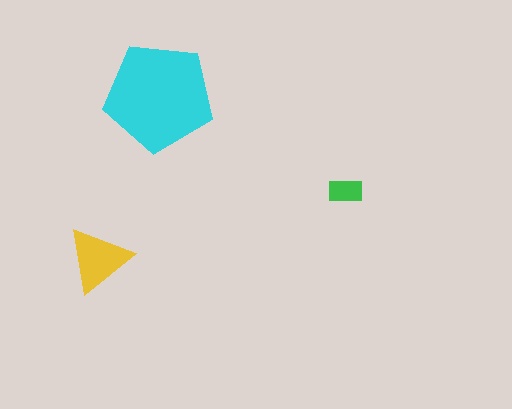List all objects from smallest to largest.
The green rectangle, the yellow triangle, the cyan pentagon.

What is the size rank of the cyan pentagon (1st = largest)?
1st.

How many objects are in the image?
There are 3 objects in the image.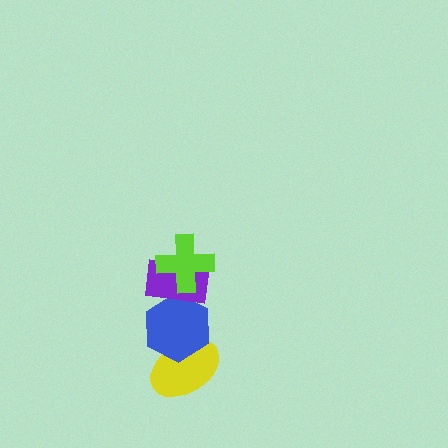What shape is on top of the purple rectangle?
The lime cross is on top of the purple rectangle.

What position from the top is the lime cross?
The lime cross is 1st from the top.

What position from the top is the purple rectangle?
The purple rectangle is 2nd from the top.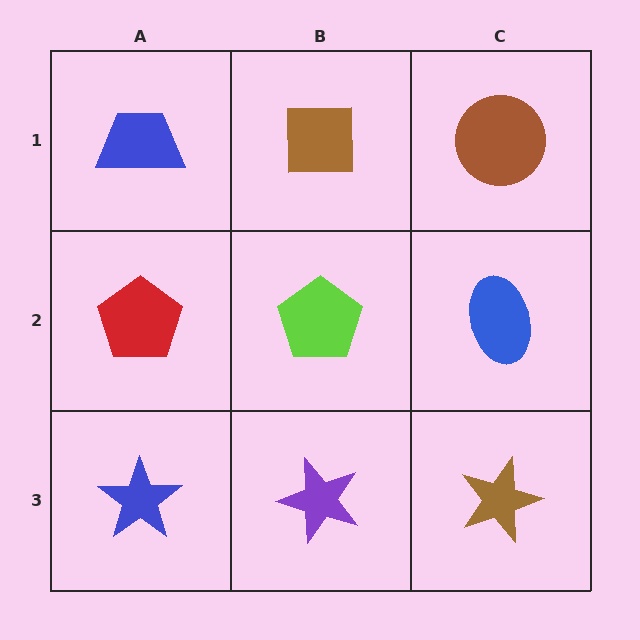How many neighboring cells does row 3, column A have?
2.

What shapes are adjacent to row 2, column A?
A blue trapezoid (row 1, column A), a blue star (row 3, column A), a lime pentagon (row 2, column B).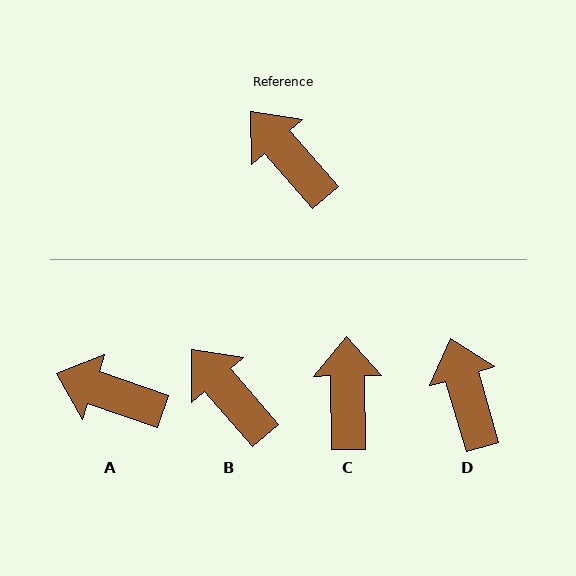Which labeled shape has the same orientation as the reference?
B.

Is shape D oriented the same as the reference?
No, it is off by about 25 degrees.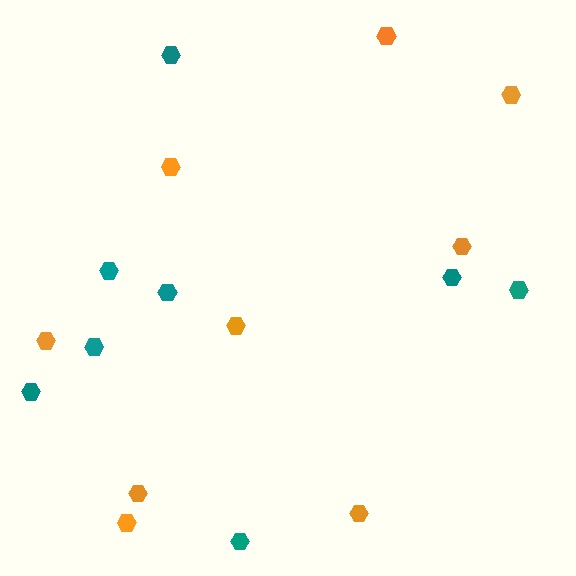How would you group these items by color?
There are 2 groups: one group of teal hexagons (8) and one group of orange hexagons (9).